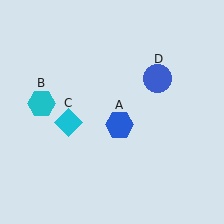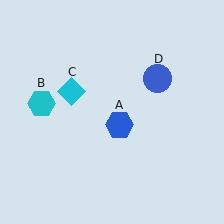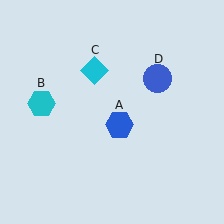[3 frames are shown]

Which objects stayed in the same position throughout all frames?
Blue hexagon (object A) and cyan hexagon (object B) and blue circle (object D) remained stationary.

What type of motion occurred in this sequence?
The cyan diamond (object C) rotated clockwise around the center of the scene.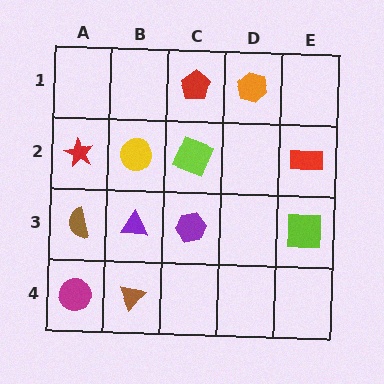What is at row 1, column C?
A red pentagon.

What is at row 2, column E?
A red rectangle.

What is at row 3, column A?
A brown semicircle.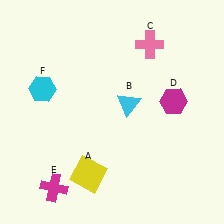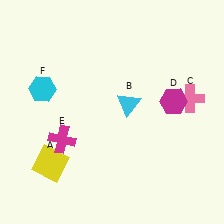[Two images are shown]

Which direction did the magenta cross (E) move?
The magenta cross (E) moved up.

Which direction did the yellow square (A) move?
The yellow square (A) moved left.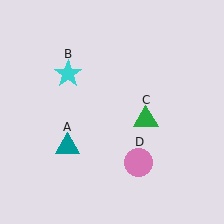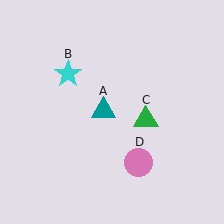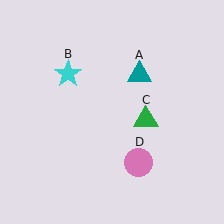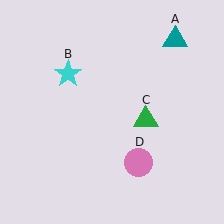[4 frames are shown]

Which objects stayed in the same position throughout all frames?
Cyan star (object B) and green triangle (object C) and pink circle (object D) remained stationary.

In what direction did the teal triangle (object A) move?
The teal triangle (object A) moved up and to the right.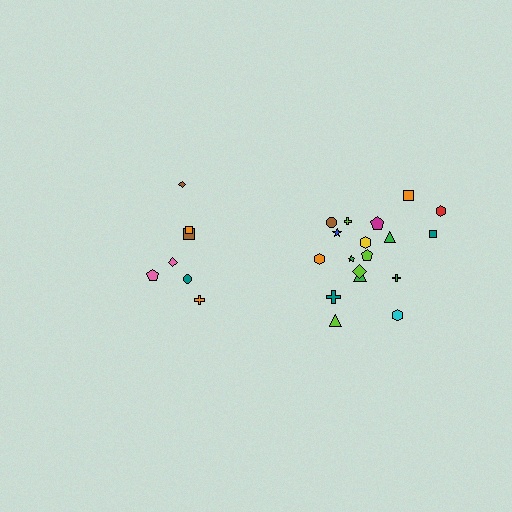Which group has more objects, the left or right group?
The right group.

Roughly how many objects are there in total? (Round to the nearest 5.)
Roughly 25 objects in total.